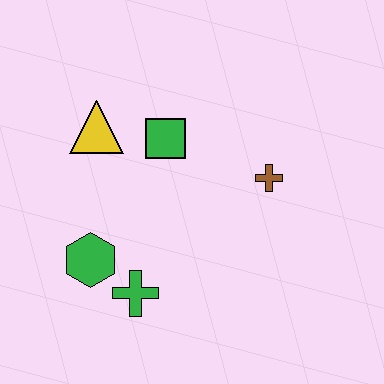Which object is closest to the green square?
The yellow triangle is closest to the green square.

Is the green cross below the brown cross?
Yes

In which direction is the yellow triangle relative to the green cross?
The yellow triangle is above the green cross.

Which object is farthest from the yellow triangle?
The brown cross is farthest from the yellow triangle.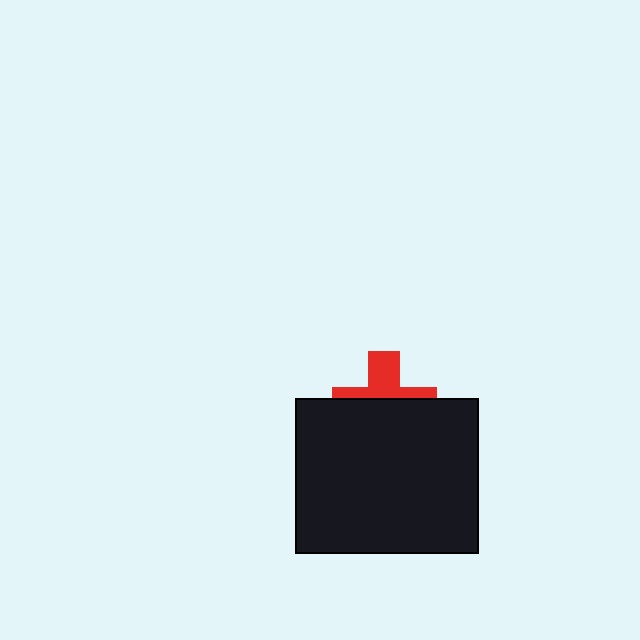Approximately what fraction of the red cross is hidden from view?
Roughly 61% of the red cross is hidden behind the black rectangle.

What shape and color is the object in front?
The object in front is a black rectangle.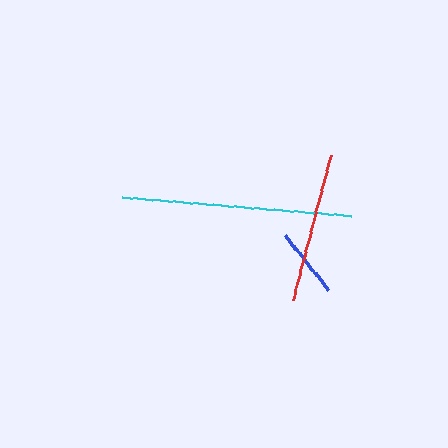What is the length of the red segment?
The red segment is approximately 151 pixels long.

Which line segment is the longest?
The cyan line is the longest at approximately 230 pixels.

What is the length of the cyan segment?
The cyan segment is approximately 230 pixels long.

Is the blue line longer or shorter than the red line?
The red line is longer than the blue line.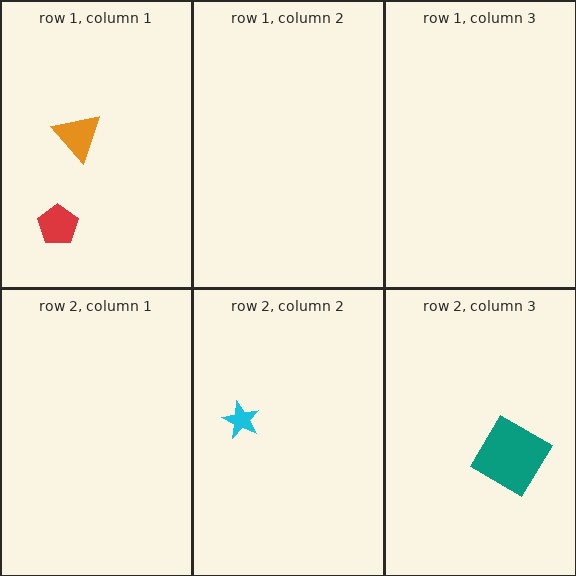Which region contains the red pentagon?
The row 1, column 1 region.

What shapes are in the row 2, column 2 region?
The cyan star.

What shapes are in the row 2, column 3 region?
The teal diamond.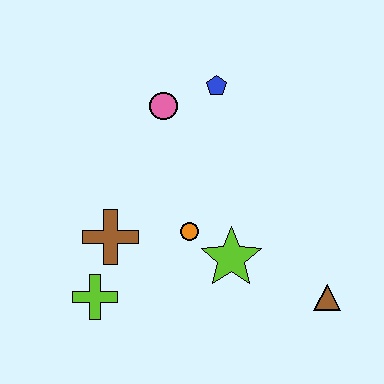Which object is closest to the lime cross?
The brown cross is closest to the lime cross.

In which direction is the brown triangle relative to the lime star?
The brown triangle is to the right of the lime star.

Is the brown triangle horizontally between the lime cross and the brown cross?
No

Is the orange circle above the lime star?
Yes